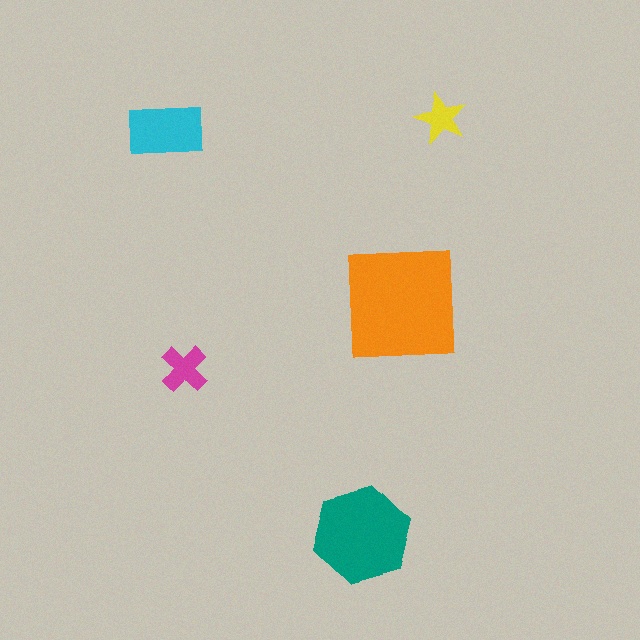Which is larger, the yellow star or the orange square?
The orange square.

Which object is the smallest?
The yellow star.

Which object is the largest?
The orange square.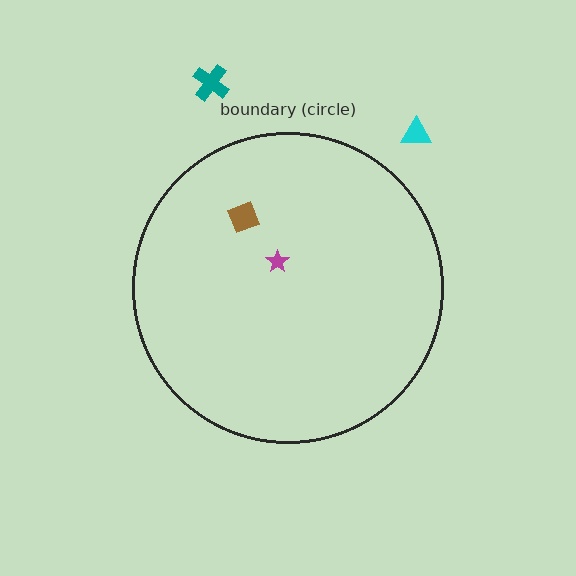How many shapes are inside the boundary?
2 inside, 2 outside.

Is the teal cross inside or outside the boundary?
Outside.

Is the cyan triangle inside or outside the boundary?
Outside.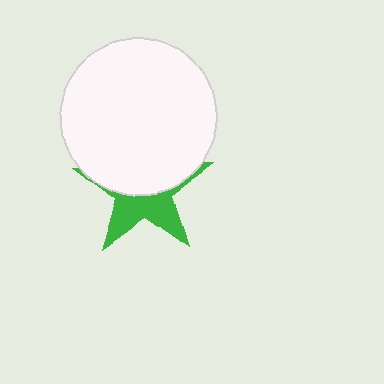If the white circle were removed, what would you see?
You would see the complete green star.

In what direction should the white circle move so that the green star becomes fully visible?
The white circle should move up. That is the shortest direction to clear the overlap and leave the green star fully visible.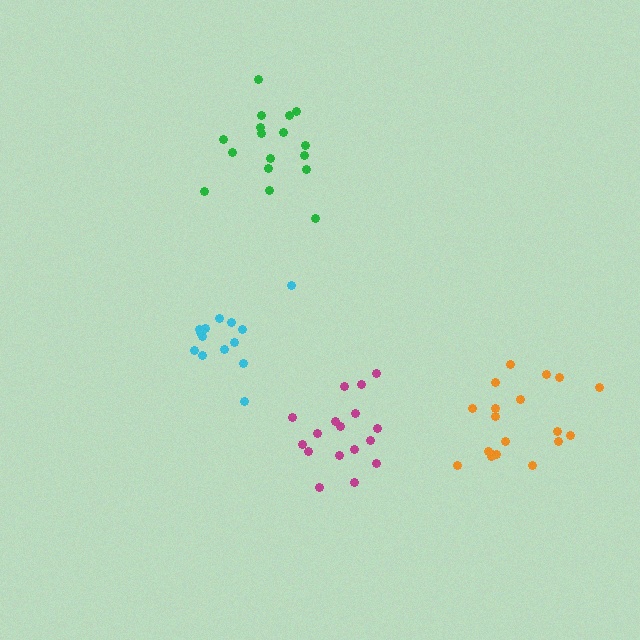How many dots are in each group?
Group 1: 17 dots, Group 2: 19 dots, Group 3: 14 dots, Group 4: 17 dots (67 total).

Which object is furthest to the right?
The orange cluster is rightmost.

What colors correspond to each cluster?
The clusters are colored: green, orange, cyan, magenta.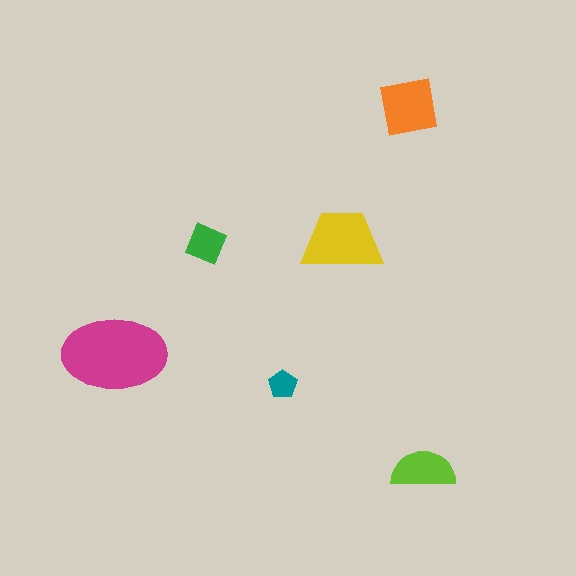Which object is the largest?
The magenta ellipse.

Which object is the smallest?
The teal pentagon.